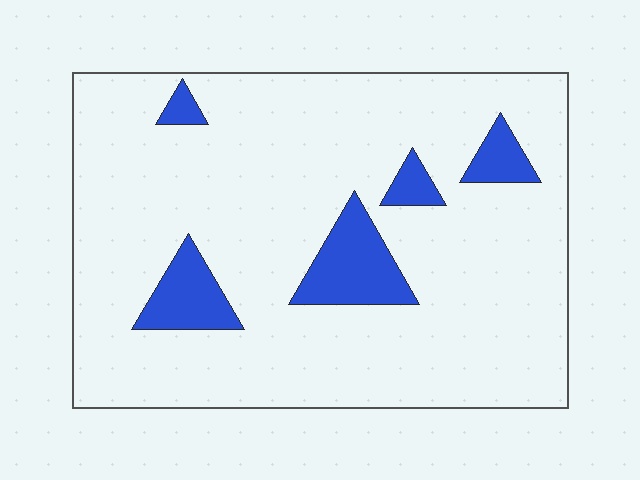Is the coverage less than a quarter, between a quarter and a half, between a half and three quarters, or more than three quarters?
Less than a quarter.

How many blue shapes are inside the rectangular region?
5.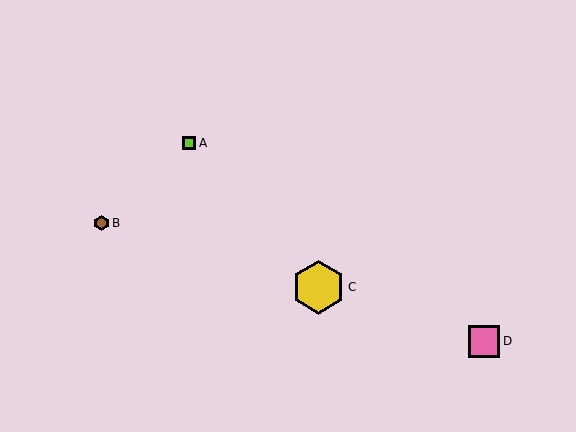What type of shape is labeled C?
Shape C is a yellow hexagon.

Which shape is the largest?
The yellow hexagon (labeled C) is the largest.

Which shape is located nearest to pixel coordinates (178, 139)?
The lime square (labeled A) at (189, 143) is nearest to that location.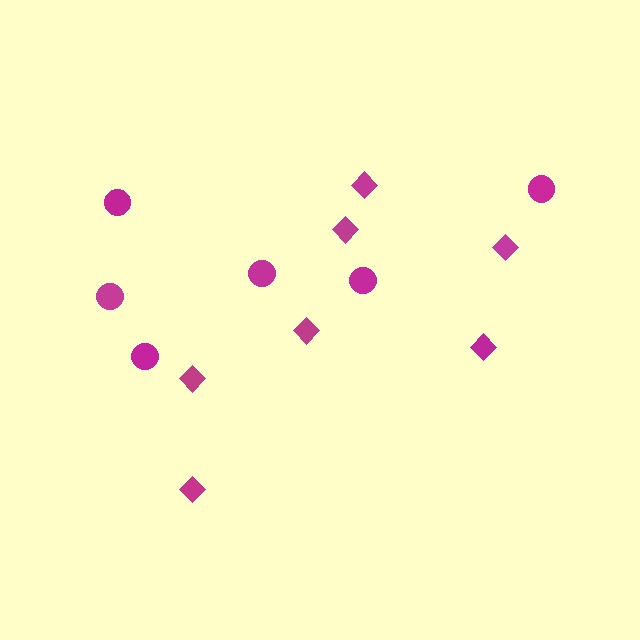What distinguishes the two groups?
There are 2 groups: one group of circles (6) and one group of diamonds (7).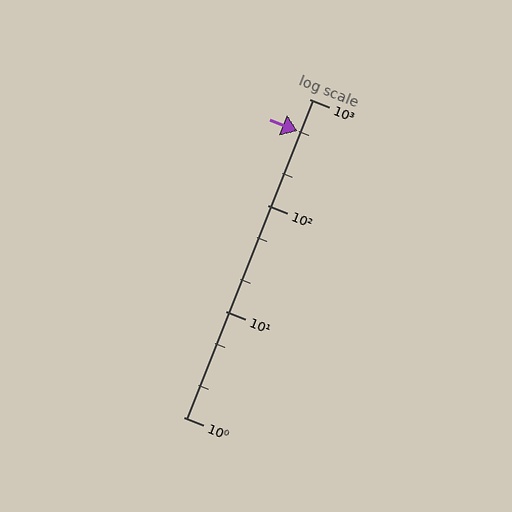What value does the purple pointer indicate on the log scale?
The pointer indicates approximately 500.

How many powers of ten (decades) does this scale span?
The scale spans 3 decades, from 1 to 1000.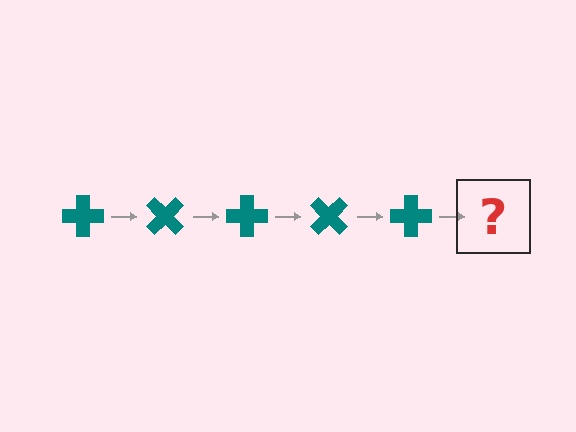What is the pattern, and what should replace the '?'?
The pattern is that the cross rotates 45 degrees each step. The '?' should be a teal cross rotated 225 degrees.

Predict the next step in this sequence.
The next step is a teal cross rotated 225 degrees.